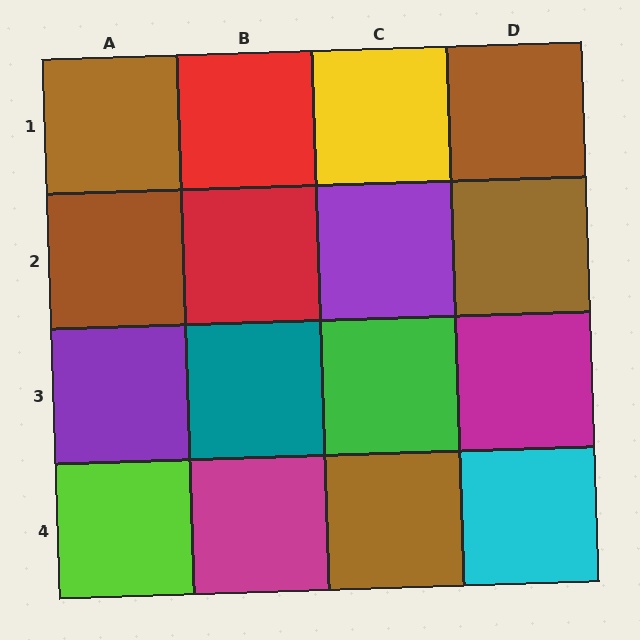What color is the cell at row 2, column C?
Purple.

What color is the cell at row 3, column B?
Teal.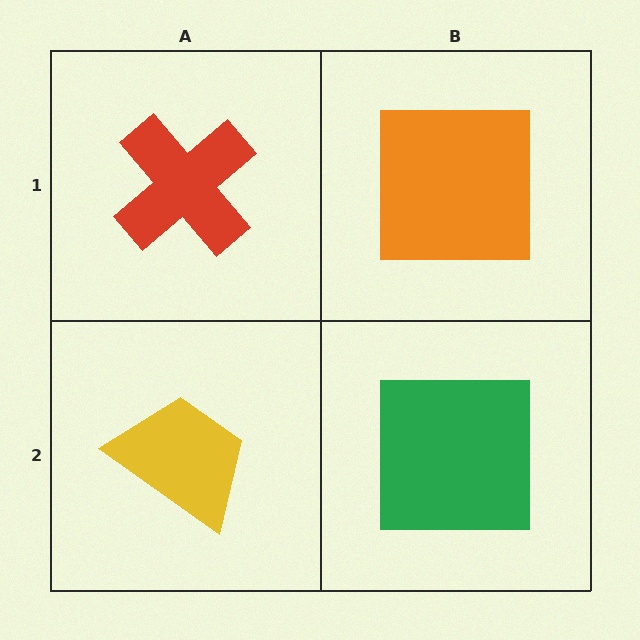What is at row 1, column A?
A red cross.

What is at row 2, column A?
A yellow trapezoid.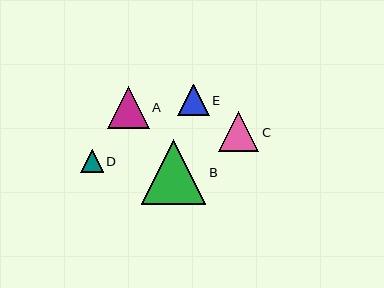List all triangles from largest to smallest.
From largest to smallest: B, A, C, E, D.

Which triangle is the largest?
Triangle B is the largest with a size of approximately 64 pixels.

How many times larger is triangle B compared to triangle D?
Triangle B is approximately 2.9 times the size of triangle D.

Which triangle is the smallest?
Triangle D is the smallest with a size of approximately 22 pixels.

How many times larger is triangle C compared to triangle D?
Triangle C is approximately 1.8 times the size of triangle D.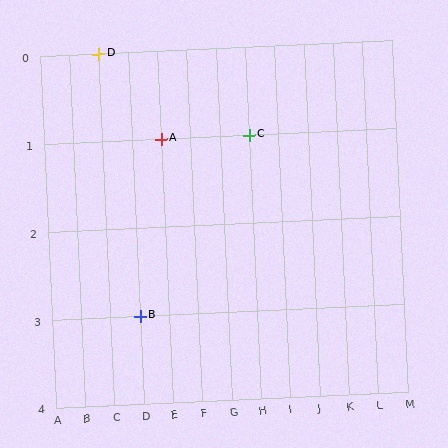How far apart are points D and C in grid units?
Points D and C are 5 columns and 1 row apart (about 5.1 grid units diagonally).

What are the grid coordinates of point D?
Point D is at grid coordinates (C, 0).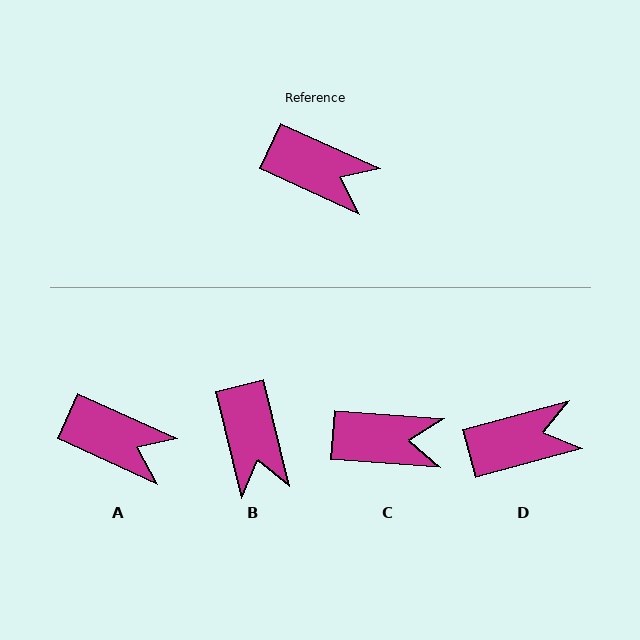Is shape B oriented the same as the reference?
No, it is off by about 52 degrees.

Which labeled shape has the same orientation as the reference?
A.